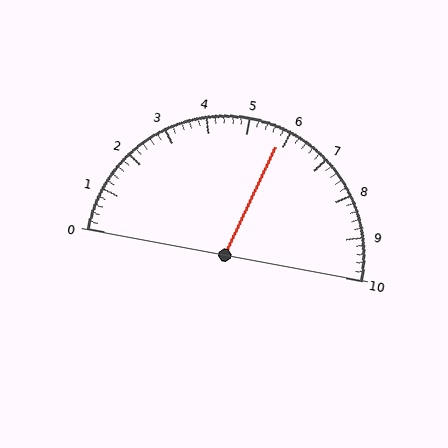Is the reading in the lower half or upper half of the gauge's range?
The reading is in the upper half of the range (0 to 10).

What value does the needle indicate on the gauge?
The needle indicates approximately 5.8.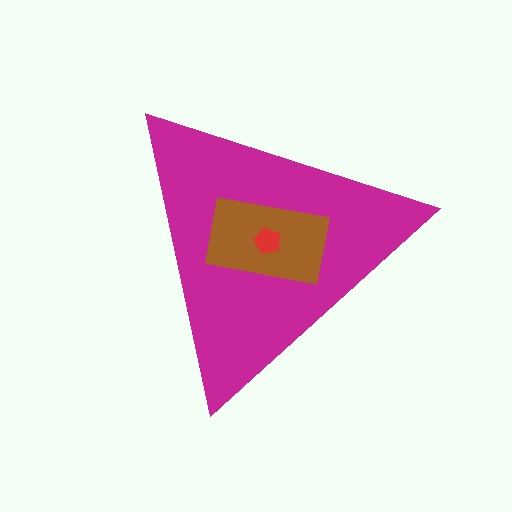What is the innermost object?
The red pentagon.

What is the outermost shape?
The magenta triangle.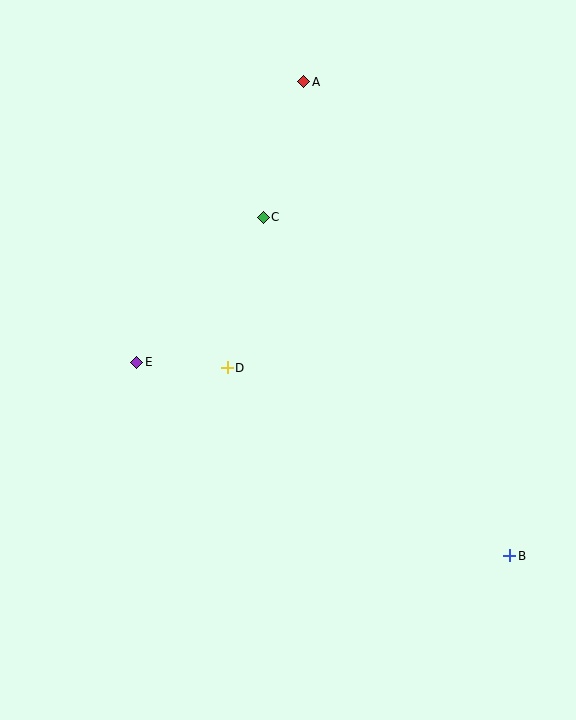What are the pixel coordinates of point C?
Point C is at (263, 217).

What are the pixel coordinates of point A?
Point A is at (304, 82).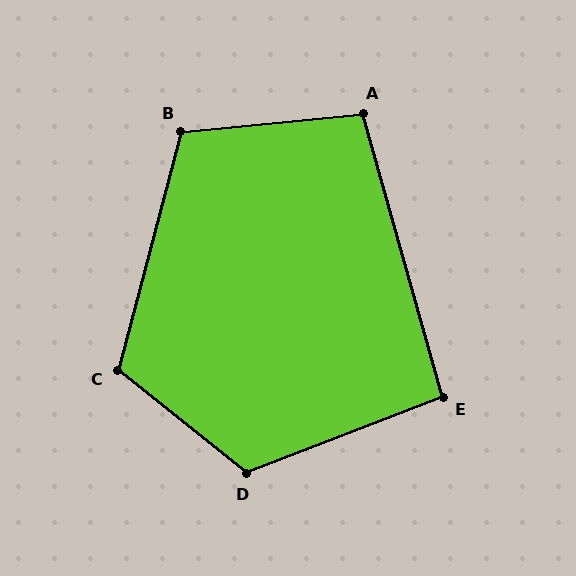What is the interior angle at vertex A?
Approximately 100 degrees (obtuse).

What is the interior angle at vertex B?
Approximately 110 degrees (obtuse).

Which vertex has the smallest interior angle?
E, at approximately 95 degrees.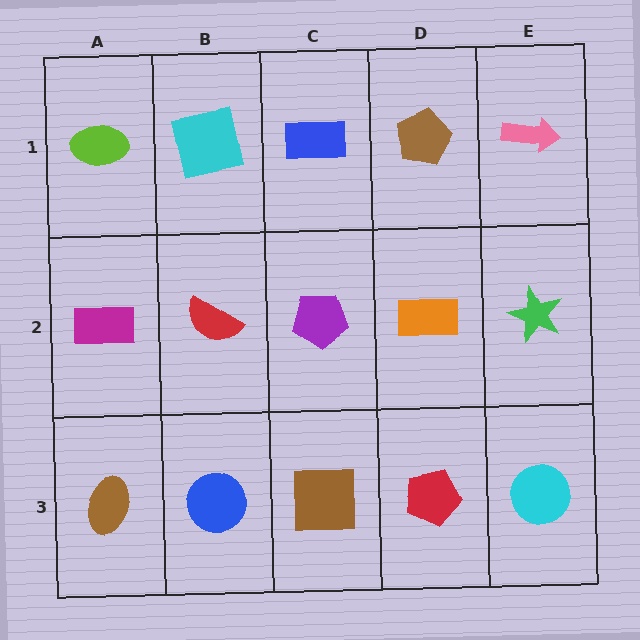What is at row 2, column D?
An orange rectangle.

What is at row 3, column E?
A cyan circle.